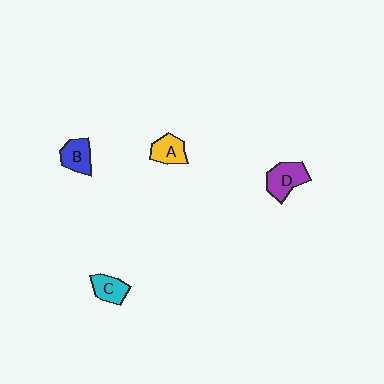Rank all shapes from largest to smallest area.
From largest to smallest: D (purple), B (blue), A (yellow), C (cyan).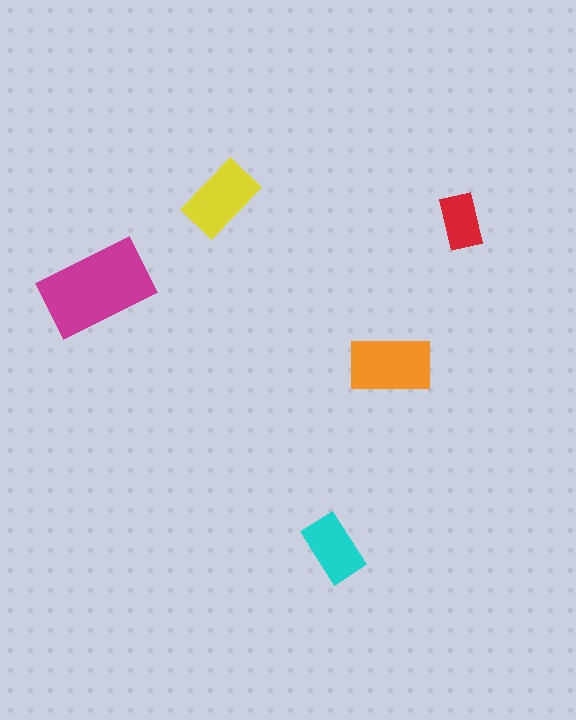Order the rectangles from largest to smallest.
the magenta one, the orange one, the yellow one, the cyan one, the red one.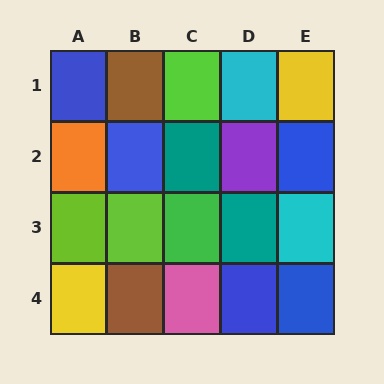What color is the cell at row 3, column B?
Lime.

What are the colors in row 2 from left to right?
Orange, blue, teal, purple, blue.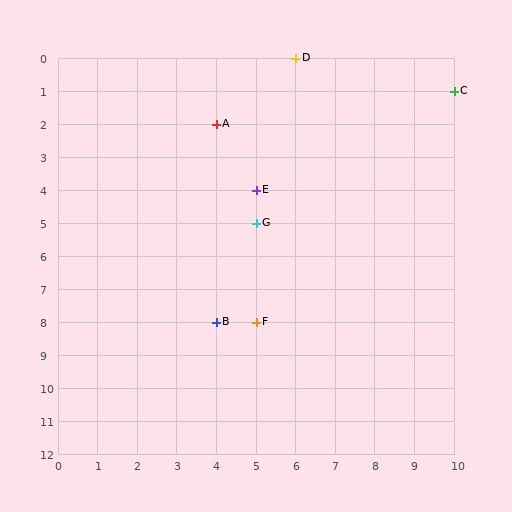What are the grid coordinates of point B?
Point B is at grid coordinates (4, 8).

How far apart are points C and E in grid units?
Points C and E are 5 columns and 3 rows apart (about 5.8 grid units diagonally).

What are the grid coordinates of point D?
Point D is at grid coordinates (6, 0).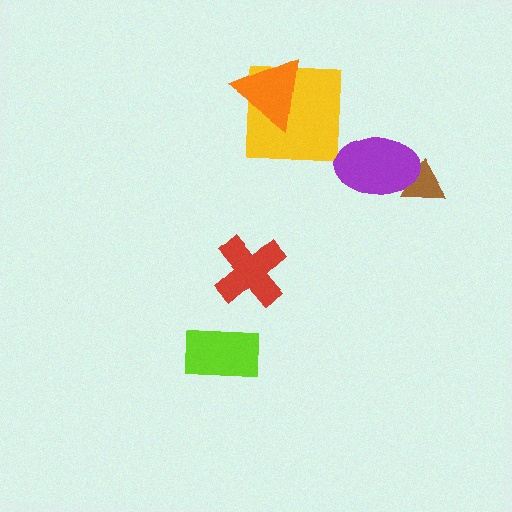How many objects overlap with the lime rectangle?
0 objects overlap with the lime rectangle.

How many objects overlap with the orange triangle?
1 object overlaps with the orange triangle.